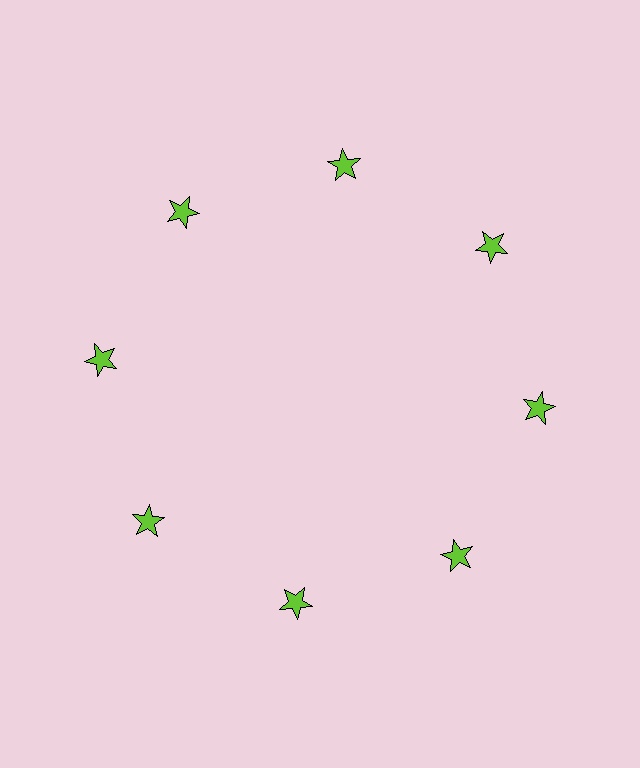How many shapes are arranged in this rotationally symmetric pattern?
There are 8 shapes, arranged in 8 groups of 1.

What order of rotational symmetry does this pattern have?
This pattern has 8-fold rotational symmetry.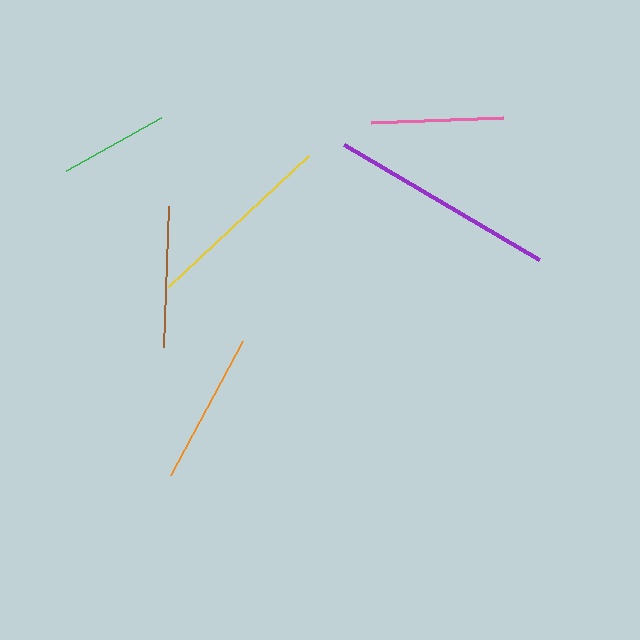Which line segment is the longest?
The purple line is the longest at approximately 227 pixels.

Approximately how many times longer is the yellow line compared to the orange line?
The yellow line is approximately 1.3 times the length of the orange line.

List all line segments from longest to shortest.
From longest to shortest: purple, yellow, orange, brown, pink, green.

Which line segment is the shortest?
The green line is the shortest at approximately 108 pixels.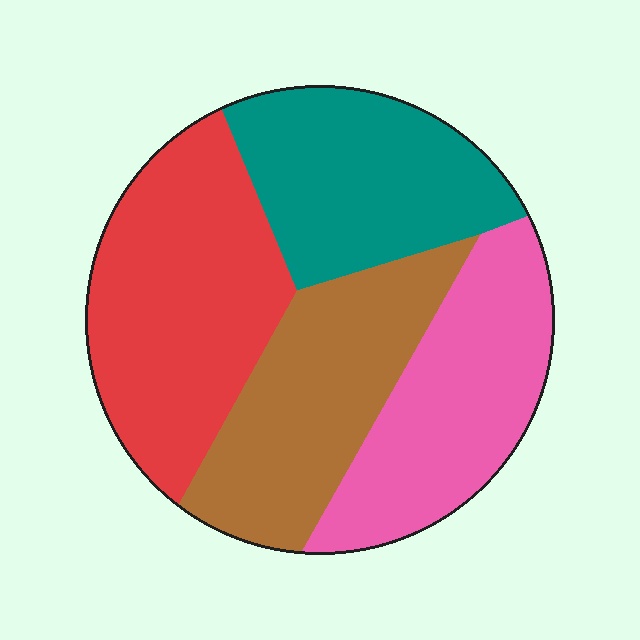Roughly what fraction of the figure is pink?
Pink takes up about one quarter (1/4) of the figure.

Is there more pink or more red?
Red.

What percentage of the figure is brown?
Brown covers about 25% of the figure.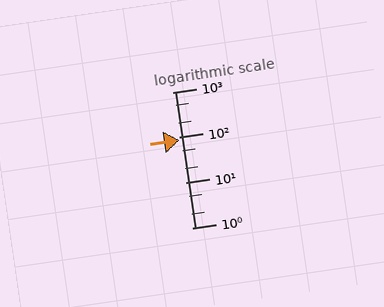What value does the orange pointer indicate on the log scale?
The pointer indicates approximately 85.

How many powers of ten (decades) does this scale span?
The scale spans 3 decades, from 1 to 1000.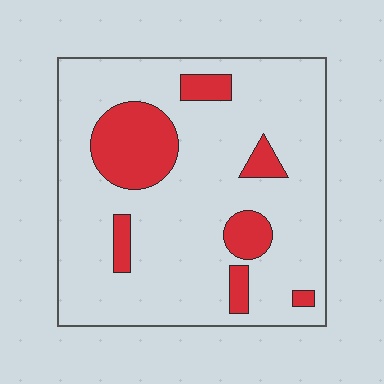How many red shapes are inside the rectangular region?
7.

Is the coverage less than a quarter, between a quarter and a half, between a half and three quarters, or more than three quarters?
Less than a quarter.